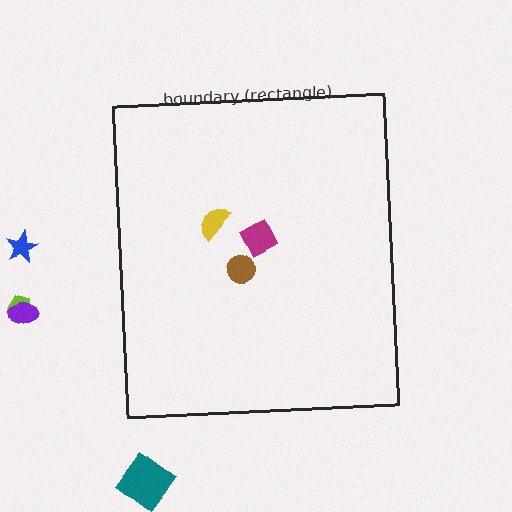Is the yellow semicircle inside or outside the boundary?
Inside.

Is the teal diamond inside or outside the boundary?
Outside.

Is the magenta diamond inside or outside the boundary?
Inside.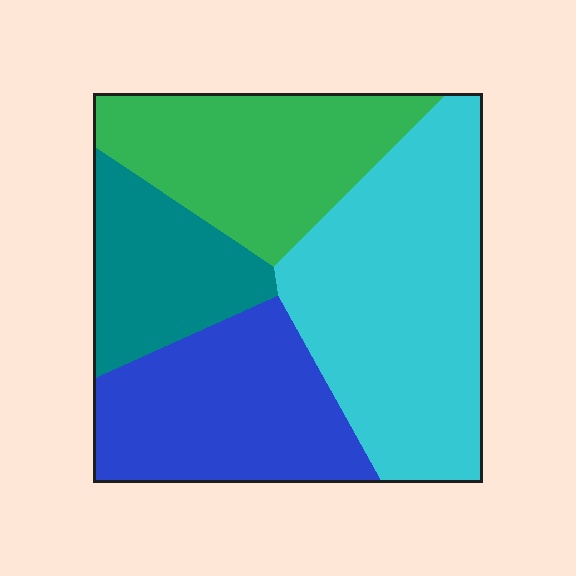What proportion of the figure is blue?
Blue covers about 25% of the figure.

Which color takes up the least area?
Teal, at roughly 15%.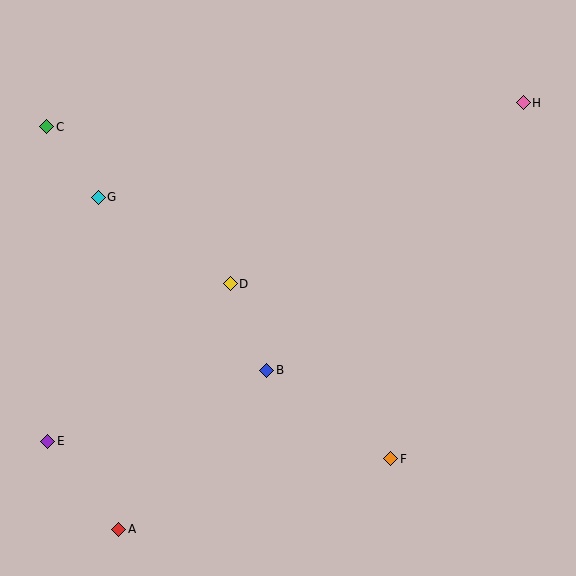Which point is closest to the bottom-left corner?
Point A is closest to the bottom-left corner.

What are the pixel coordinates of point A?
Point A is at (119, 529).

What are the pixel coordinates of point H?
Point H is at (523, 103).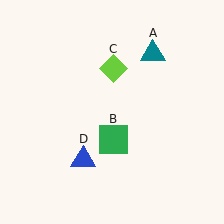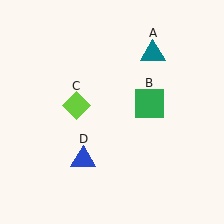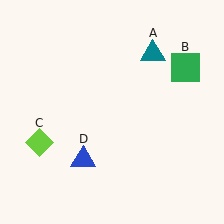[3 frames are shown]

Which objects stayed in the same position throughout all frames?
Teal triangle (object A) and blue triangle (object D) remained stationary.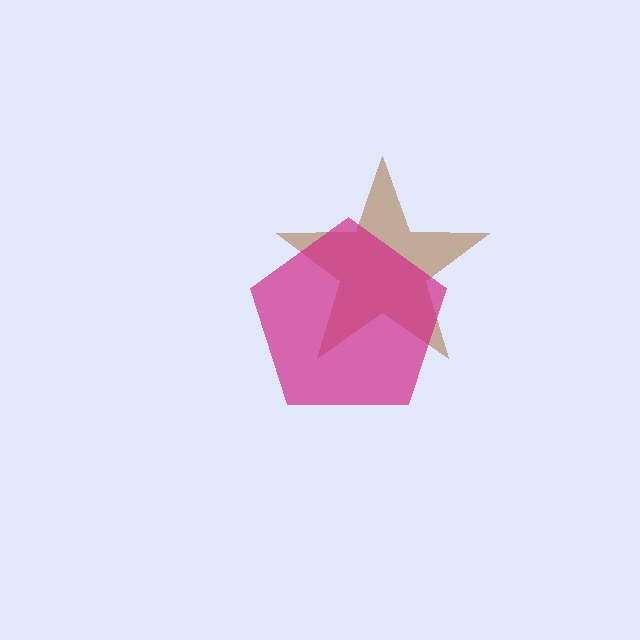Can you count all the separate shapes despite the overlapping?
Yes, there are 2 separate shapes.